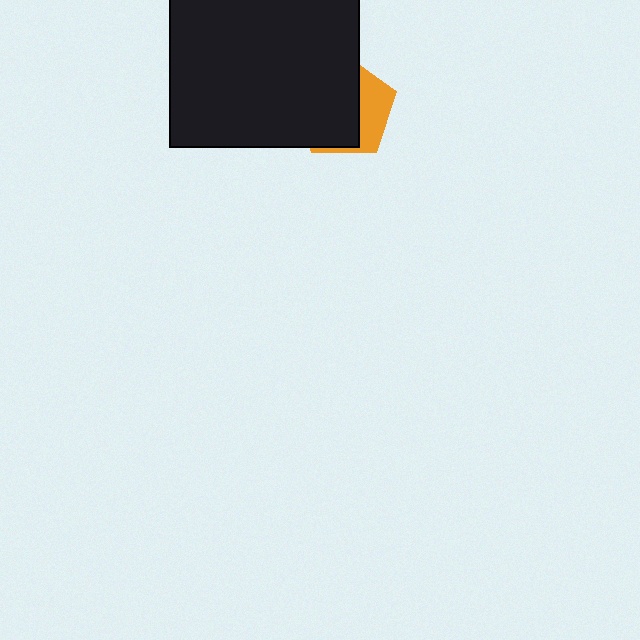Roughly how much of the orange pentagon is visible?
A small part of it is visible (roughly 34%).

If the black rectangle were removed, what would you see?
You would see the complete orange pentagon.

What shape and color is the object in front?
The object in front is a black rectangle.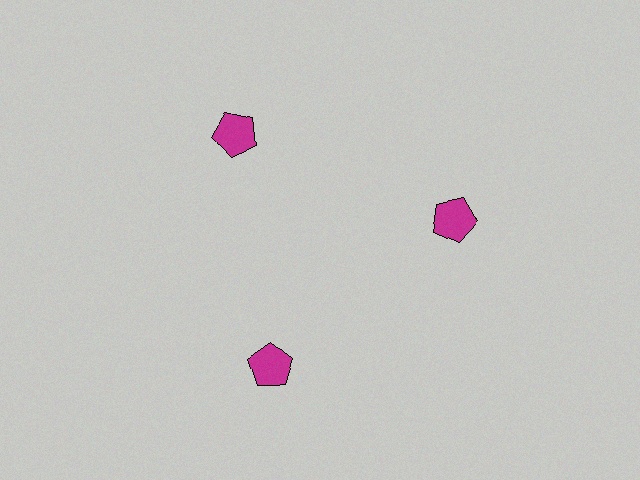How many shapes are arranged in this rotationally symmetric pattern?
There are 3 shapes, arranged in 3 groups of 1.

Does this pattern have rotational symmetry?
Yes, this pattern has 3-fold rotational symmetry. It looks the same after rotating 120 degrees around the center.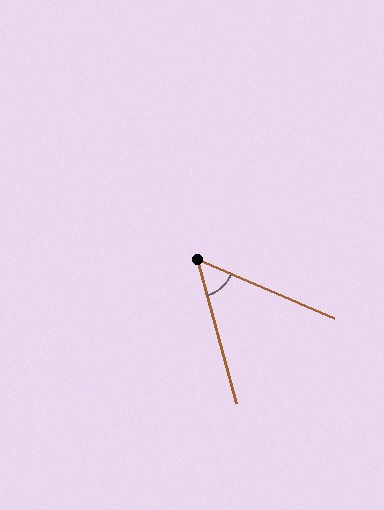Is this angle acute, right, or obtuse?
It is acute.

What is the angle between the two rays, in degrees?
Approximately 51 degrees.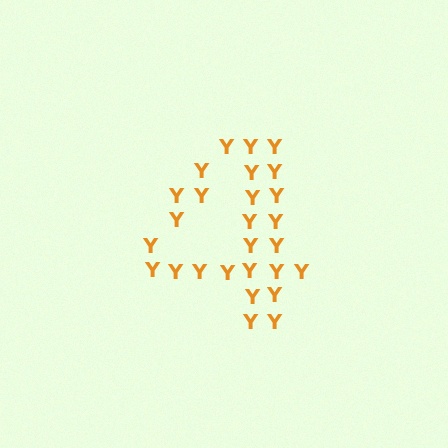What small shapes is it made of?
It is made of small letter Y's.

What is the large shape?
The large shape is the digit 4.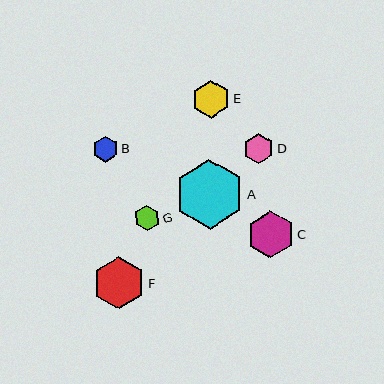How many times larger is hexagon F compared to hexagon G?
Hexagon F is approximately 2.0 times the size of hexagon G.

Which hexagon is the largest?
Hexagon A is the largest with a size of approximately 69 pixels.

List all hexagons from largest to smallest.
From largest to smallest: A, F, C, E, D, B, G.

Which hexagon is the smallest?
Hexagon G is the smallest with a size of approximately 25 pixels.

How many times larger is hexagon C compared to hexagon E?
Hexagon C is approximately 1.2 times the size of hexagon E.